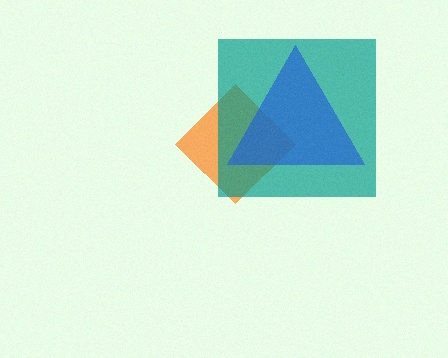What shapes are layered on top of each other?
The layered shapes are: an orange diamond, a teal square, a blue triangle.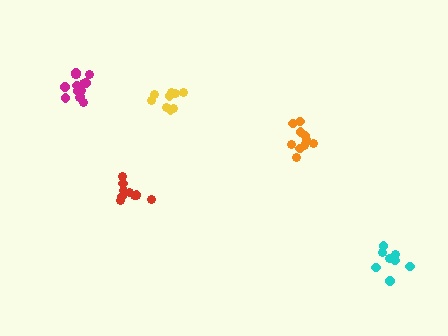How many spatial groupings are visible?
There are 5 spatial groupings.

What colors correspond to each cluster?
The clusters are colored: orange, cyan, red, yellow, magenta.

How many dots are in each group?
Group 1: 11 dots, Group 2: 8 dots, Group 3: 10 dots, Group 4: 9 dots, Group 5: 14 dots (52 total).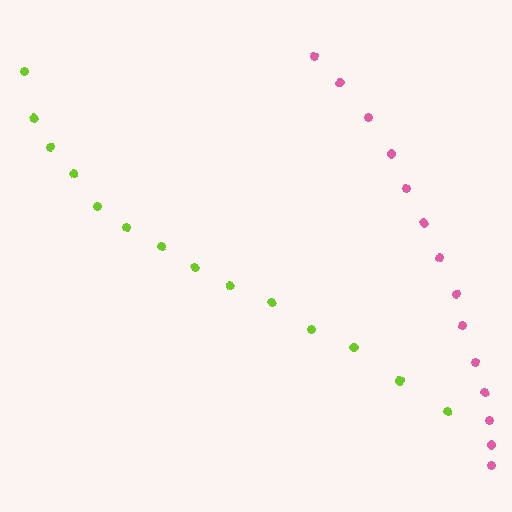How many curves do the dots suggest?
There are 2 distinct paths.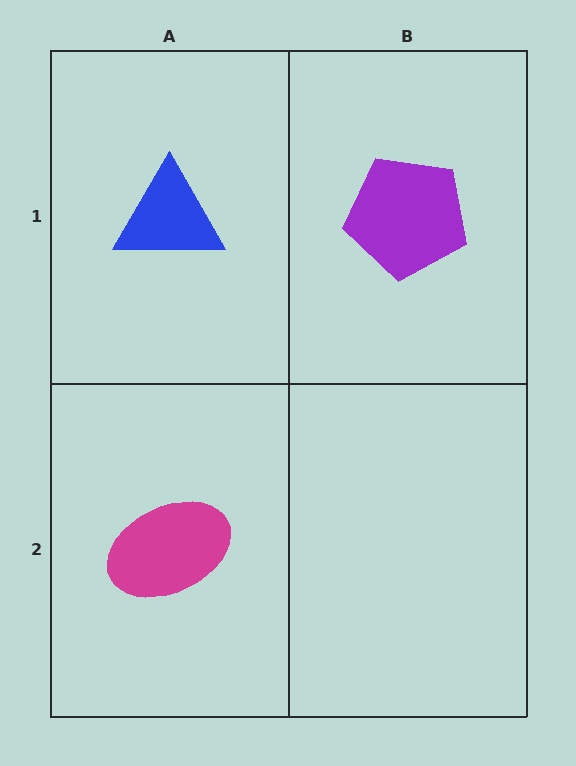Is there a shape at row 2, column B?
No, that cell is empty.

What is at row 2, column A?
A magenta ellipse.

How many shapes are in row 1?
2 shapes.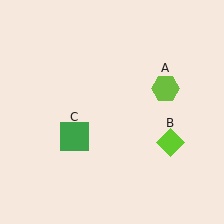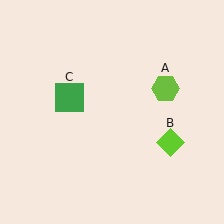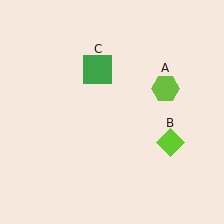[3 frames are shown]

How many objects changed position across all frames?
1 object changed position: green square (object C).